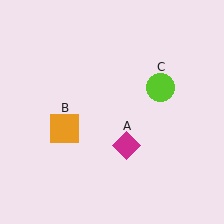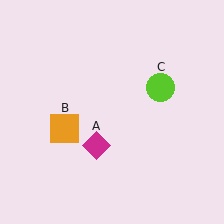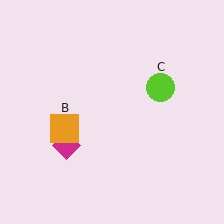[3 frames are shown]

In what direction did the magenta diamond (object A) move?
The magenta diamond (object A) moved left.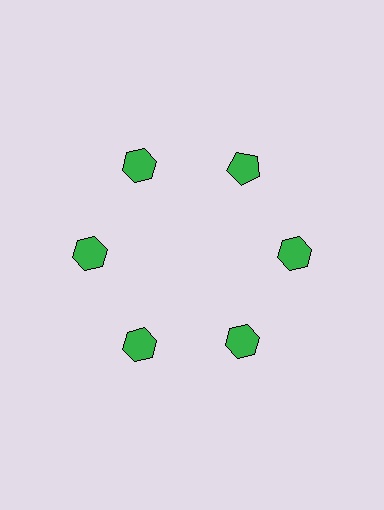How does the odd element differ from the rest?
It has a different shape: pentagon instead of hexagon.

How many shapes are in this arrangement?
There are 6 shapes arranged in a ring pattern.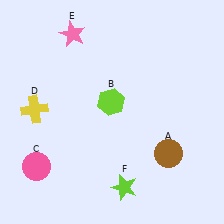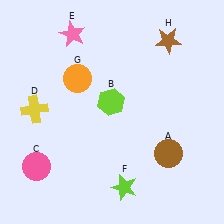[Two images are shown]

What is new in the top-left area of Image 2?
An orange circle (G) was added in the top-left area of Image 2.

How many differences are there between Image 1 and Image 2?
There are 2 differences between the two images.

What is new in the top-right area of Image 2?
A brown star (H) was added in the top-right area of Image 2.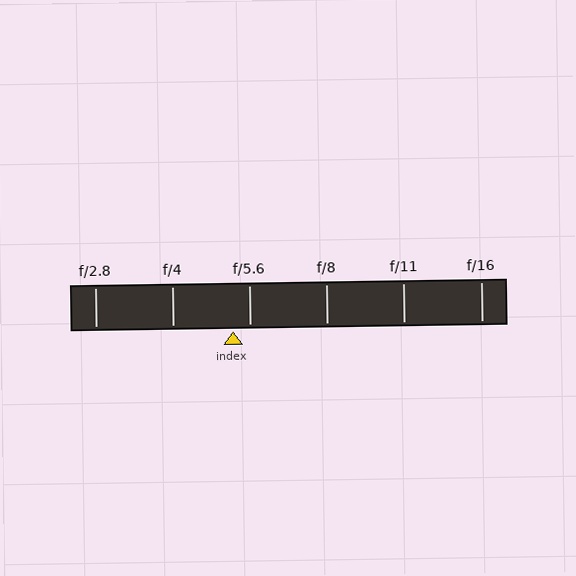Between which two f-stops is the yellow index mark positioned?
The index mark is between f/4 and f/5.6.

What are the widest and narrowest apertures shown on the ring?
The widest aperture shown is f/2.8 and the narrowest is f/16.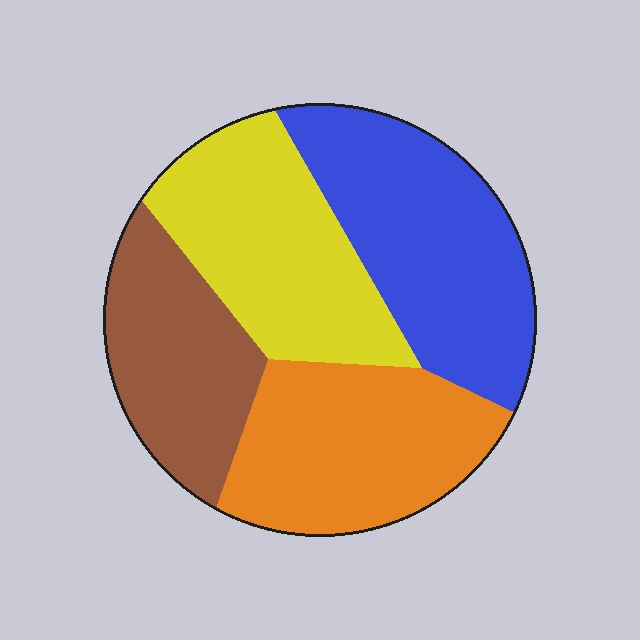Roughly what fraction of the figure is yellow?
Yellow covers about 25% of the figure.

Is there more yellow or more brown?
Yellow.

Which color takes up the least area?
Brown, at roughly 20%.